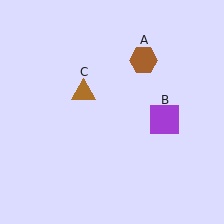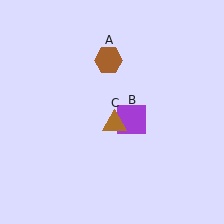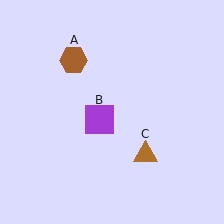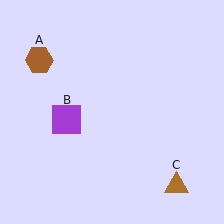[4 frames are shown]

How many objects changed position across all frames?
3 objects changed position: brown hexagon (object A), purple square (object B), brown triangle (object C).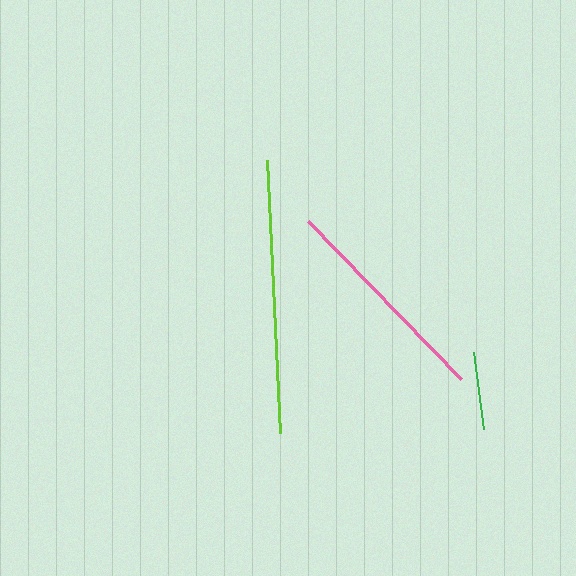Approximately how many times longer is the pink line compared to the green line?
The pink line is approximately 2.8 times the length of the green line.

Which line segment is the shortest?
The green line is the shortest at approximately 78 pixels.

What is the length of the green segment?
The green segment is approximately 78 pixels long.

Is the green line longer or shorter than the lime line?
The lime line is longer than the green line.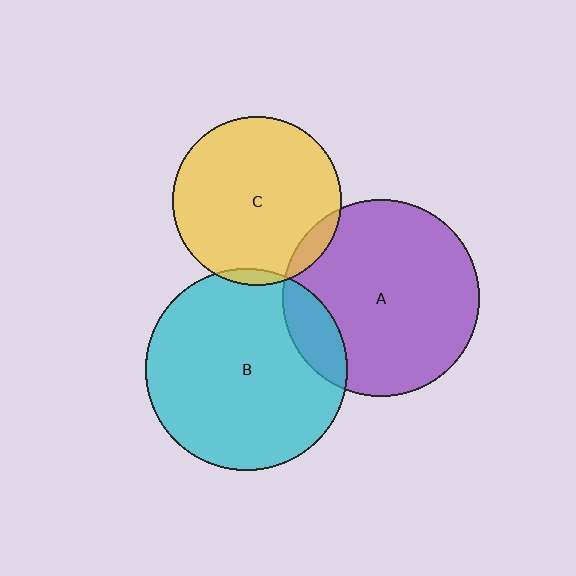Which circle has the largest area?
Circle B (cyan).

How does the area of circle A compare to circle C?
Approximately 1.4 times.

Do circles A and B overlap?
Yes.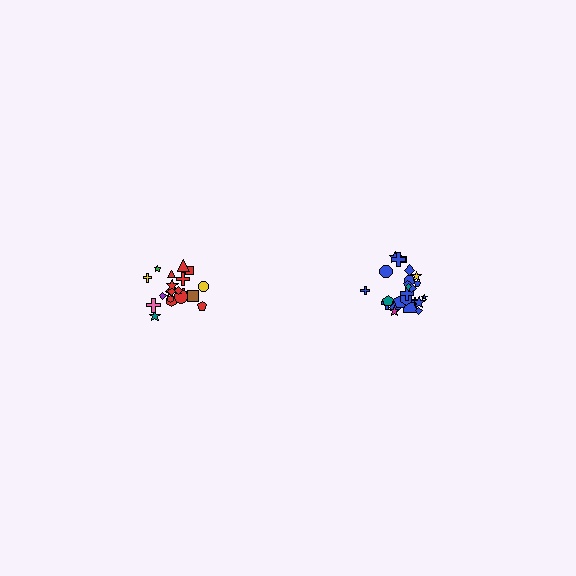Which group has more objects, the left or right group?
The right group.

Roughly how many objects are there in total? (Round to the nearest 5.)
Roughly 45 objects in total.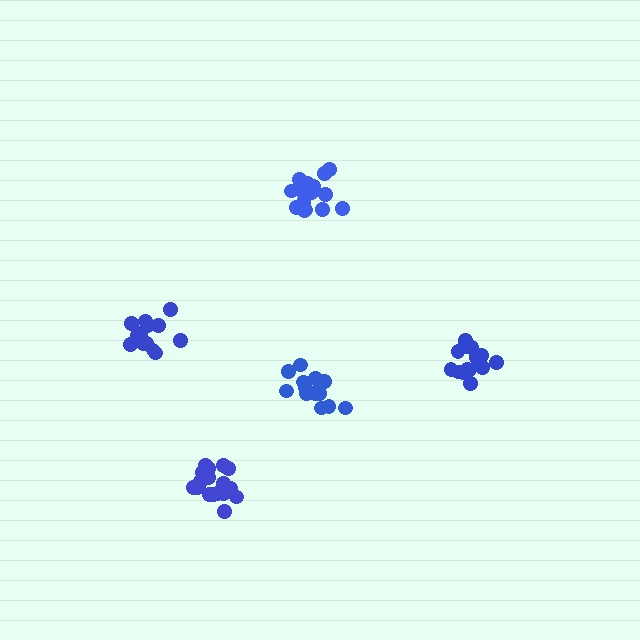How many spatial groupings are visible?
There are 5 spatial groupings.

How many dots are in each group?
Group 1: 18 dots, Group 2: 13 dots, Group 3: 15 dots, Group 4: 13 dots, Group 5: 17 dots (76 total).